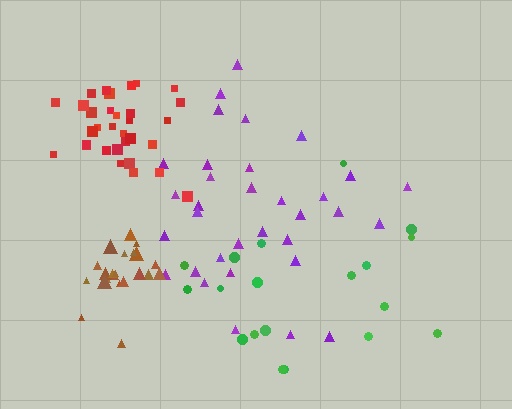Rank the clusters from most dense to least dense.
red, brown, purple, green.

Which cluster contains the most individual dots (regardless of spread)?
Purple (33).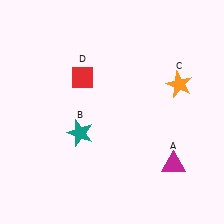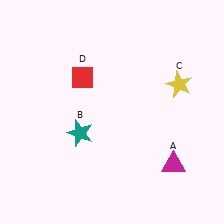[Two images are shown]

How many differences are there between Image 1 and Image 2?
There is 1 difference between the two images.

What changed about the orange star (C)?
In Image 1, C is orange. In Image 2, it changed to yellow.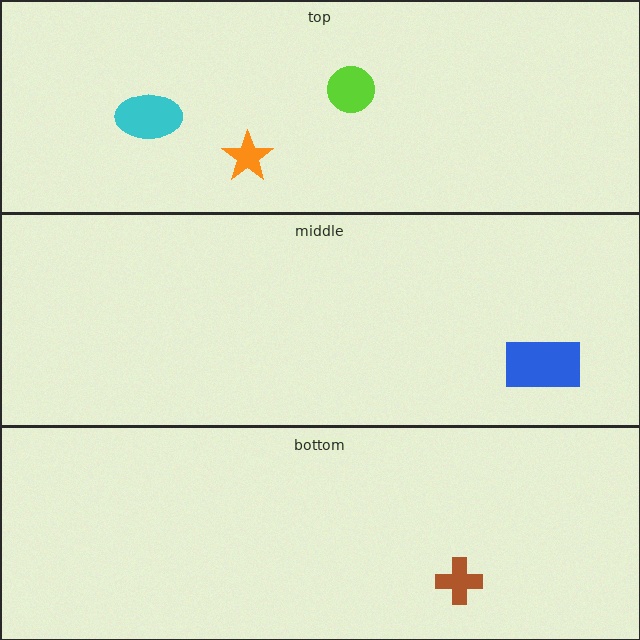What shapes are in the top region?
The cyan ellipse, the lime circle, the orange star.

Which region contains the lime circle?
The top region.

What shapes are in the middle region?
The blue rectangle.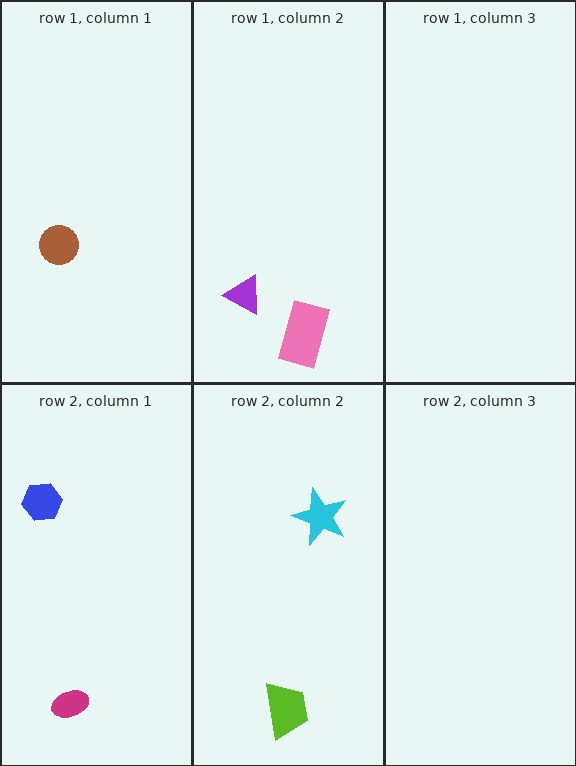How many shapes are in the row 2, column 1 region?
2.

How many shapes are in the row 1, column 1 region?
1.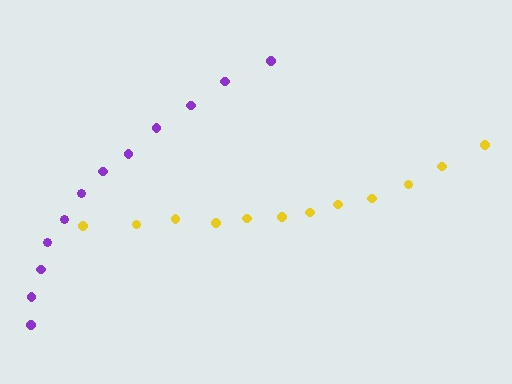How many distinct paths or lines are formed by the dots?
There are 2 distinct paths.